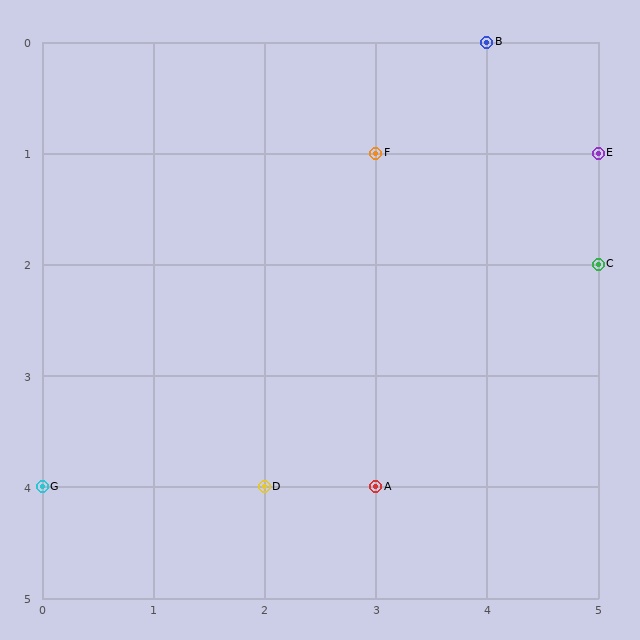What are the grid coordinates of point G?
Point G is at grid coordinates (0, 4).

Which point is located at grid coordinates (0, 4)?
Point G is at (0, 4).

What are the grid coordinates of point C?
Point C is at grid coordinates (5, 2).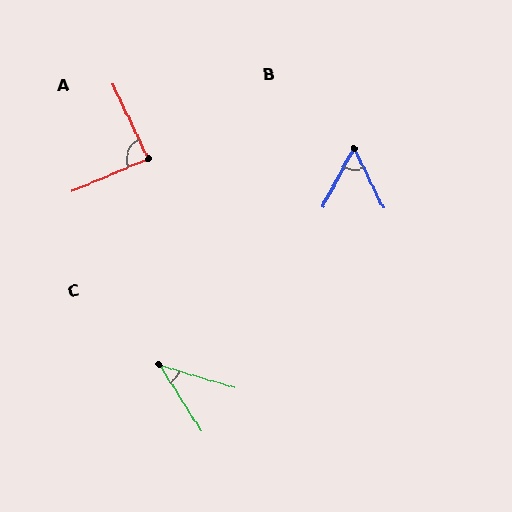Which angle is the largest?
A, at approximately 88 degrees.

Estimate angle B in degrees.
Approximately 54 degrees.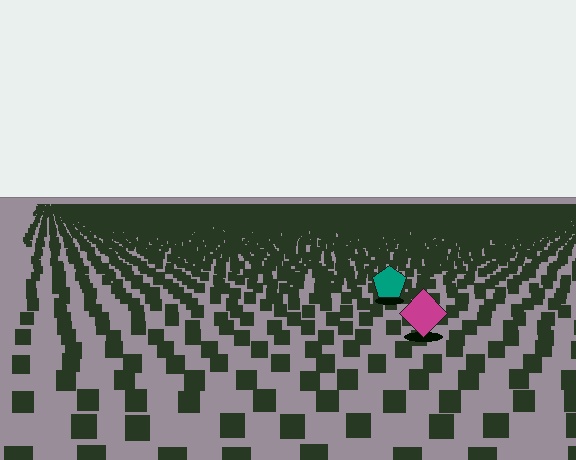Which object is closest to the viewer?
The magenta diamond is closest. The texture marks near it are larger and more spread out.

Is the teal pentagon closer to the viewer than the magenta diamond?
No. The magenta diamond is closer — you can tell from the texture gradient: the ground texture is coarser near it.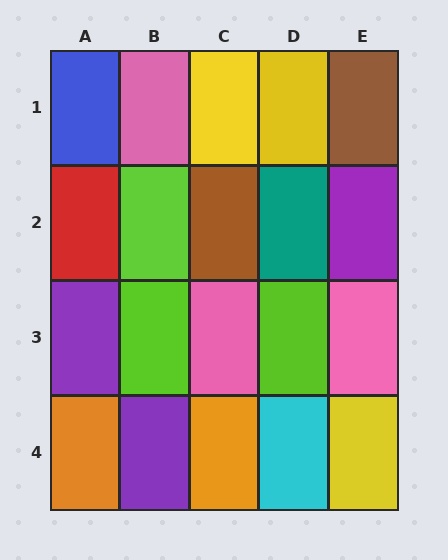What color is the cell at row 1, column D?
Yellow.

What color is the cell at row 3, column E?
Pink.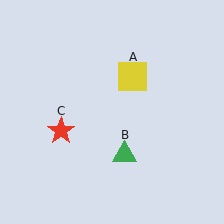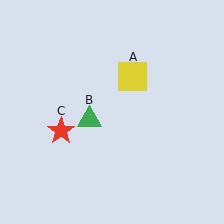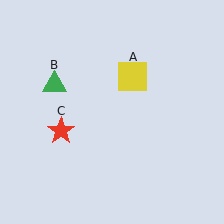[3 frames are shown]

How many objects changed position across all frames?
1 object changed position: green triangle (object B).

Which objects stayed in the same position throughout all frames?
Yellow square (object A) and red star (object C) remained stationary.